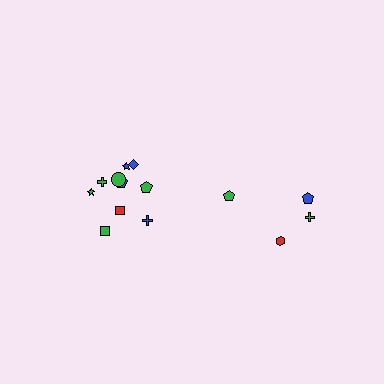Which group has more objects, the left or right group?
The left group.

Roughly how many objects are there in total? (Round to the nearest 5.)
Roughly 15 objects in total.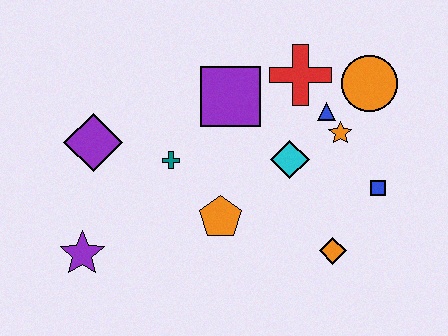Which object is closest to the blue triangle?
The orange star is closest to the blue triangle.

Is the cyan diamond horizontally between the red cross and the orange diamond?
No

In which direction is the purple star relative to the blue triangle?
The purple star is to the left of the blue triangle.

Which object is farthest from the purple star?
The orange circle is farthest from the purple star.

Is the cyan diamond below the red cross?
Yes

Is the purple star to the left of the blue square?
Yes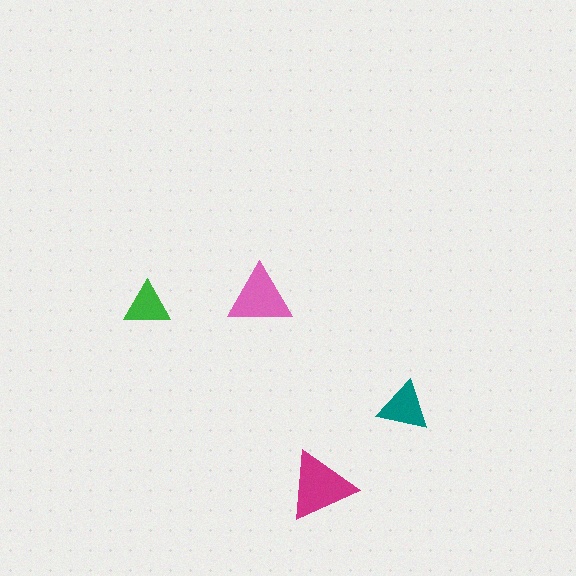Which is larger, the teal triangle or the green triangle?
The teal one.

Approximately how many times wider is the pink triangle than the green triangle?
About 1.5 times wider.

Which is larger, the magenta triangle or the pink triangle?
The magenta one.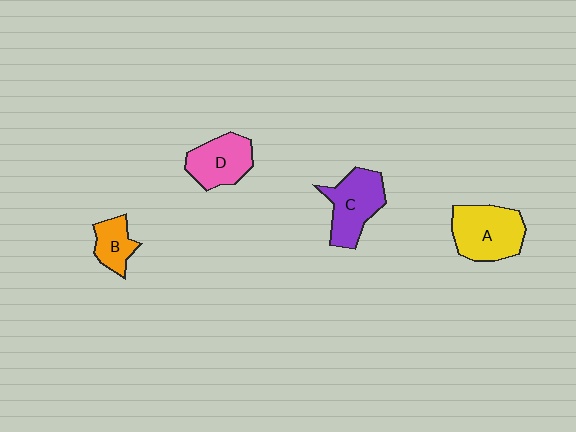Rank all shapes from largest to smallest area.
From largest to smallest: A (yellow), C (purple), D (pink), B (orange).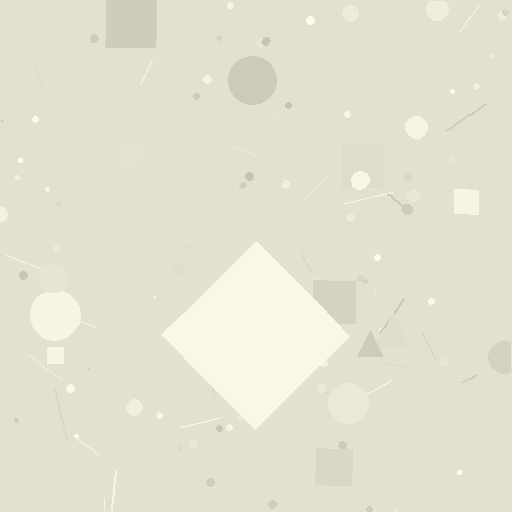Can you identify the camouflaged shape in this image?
The camouflaged shape is a diamond.